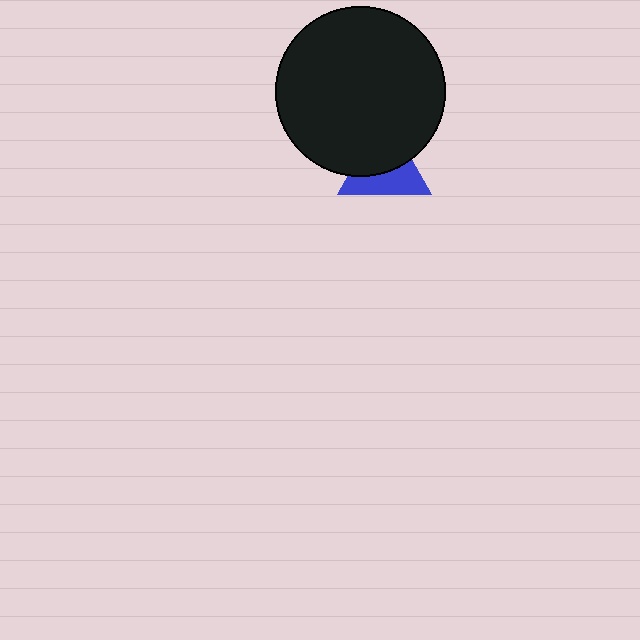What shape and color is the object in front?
The object in front is a black circle.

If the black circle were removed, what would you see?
You would see the complete blue triangle.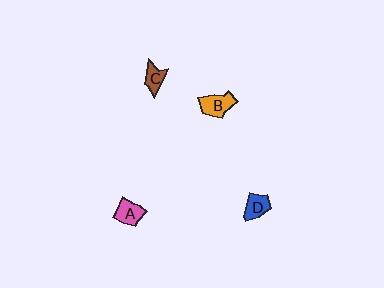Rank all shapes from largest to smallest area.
From largest to smallest: B (orange), A (pink), D (blue), C (brown).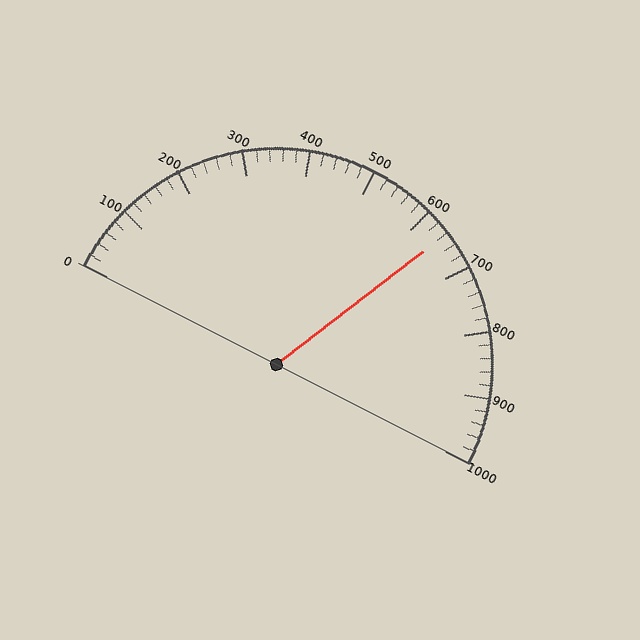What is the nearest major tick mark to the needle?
The nearest major tick mark is 600.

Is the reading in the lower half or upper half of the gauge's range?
The reading is in the upper half of the range (0 to 1000).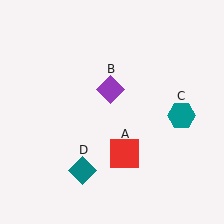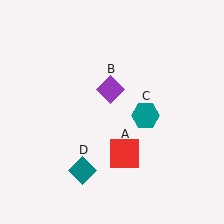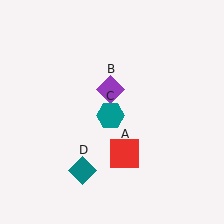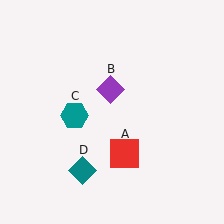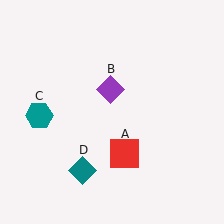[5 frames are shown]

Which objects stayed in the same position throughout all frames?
Red square (object A) and purple diamond (object B) and teal diamond (object D) remained stationary.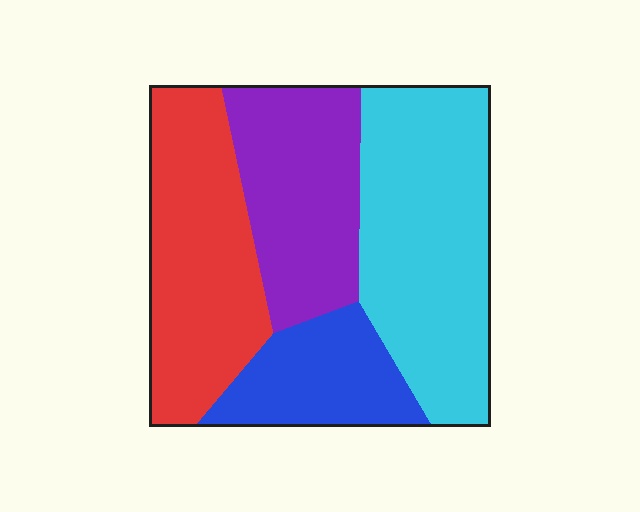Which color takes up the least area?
Blue, at roughly 15%.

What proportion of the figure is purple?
Purple covers 23% of the figure.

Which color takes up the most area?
Cyan, at roughly 35%.